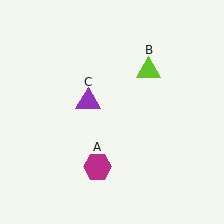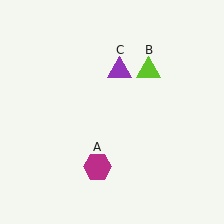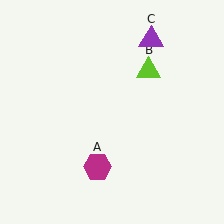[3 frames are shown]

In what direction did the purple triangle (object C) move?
The purple triangle (object C) moved up and to the right.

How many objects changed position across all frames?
1 object changed position: purple triangle (object C).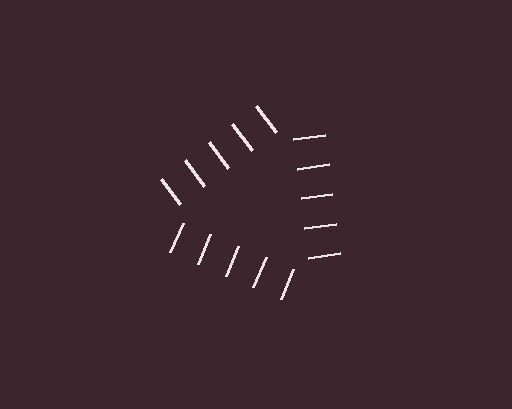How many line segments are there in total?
15 — 5 along each of the 3 edges.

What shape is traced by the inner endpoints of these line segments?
An illusory triangle — the line segments terminate on its edges but no continuous stroke is drawn.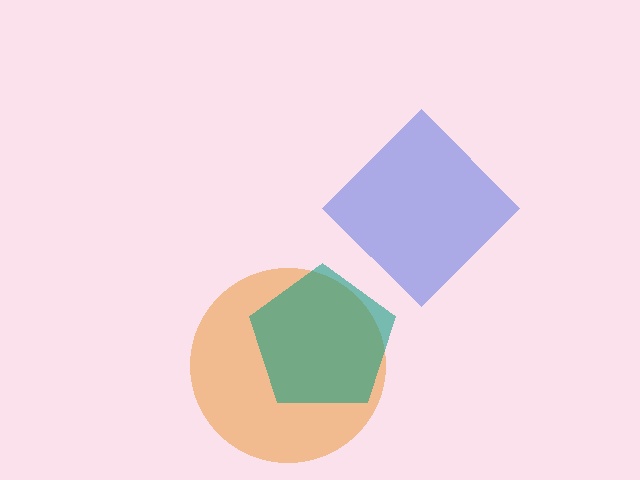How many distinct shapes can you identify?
There are 3 distinct shapes: an orange circle, a teal pentagon, a blue diamond.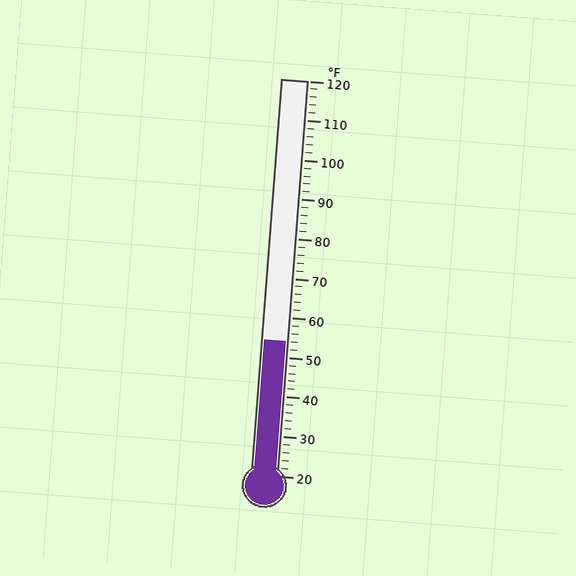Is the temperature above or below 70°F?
The temperature is below 70°F.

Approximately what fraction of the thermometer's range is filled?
The thermometer is filled to approximately 35% of its range.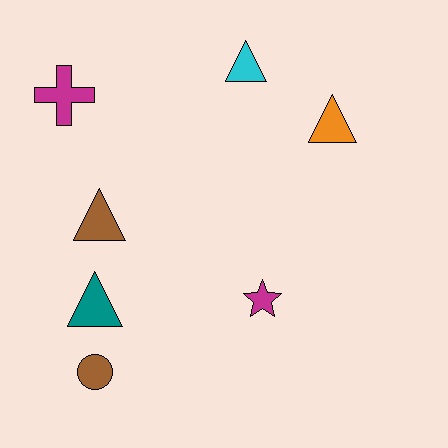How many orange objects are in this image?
There is 1 orange object.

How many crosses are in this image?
There is 1 cross.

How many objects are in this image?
There are 7 objects.